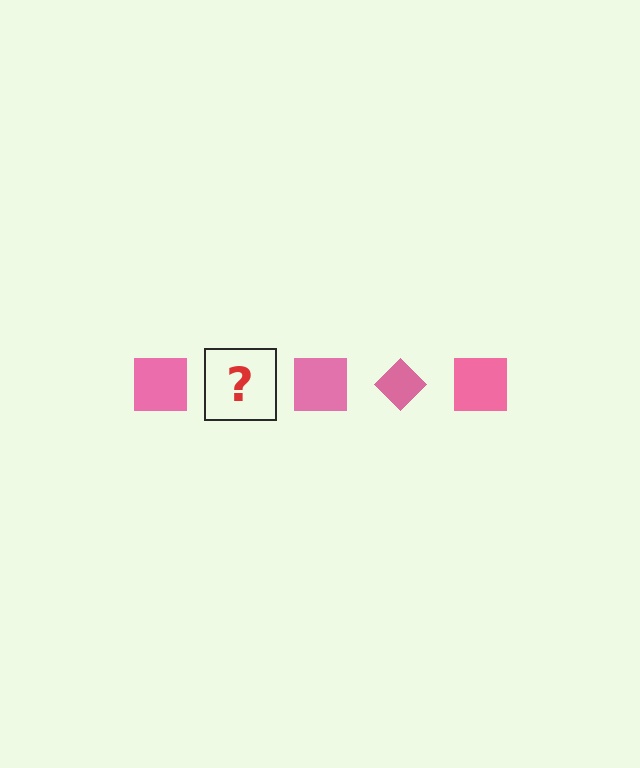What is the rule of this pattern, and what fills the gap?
The rule is that the pattern cycles through square, diamond shapes in pink. The gap should be filled with a pink diamond.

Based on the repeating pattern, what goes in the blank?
The blank should be a pink diamond.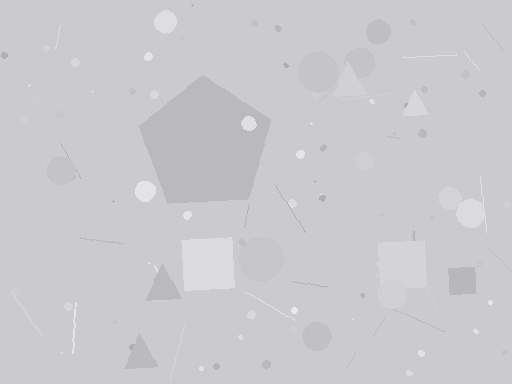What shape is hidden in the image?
A pentagon is hidden in the image.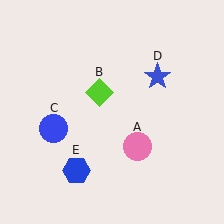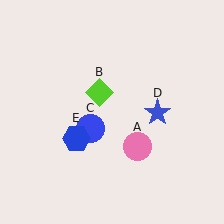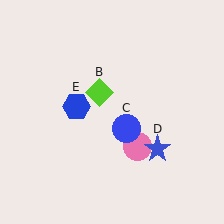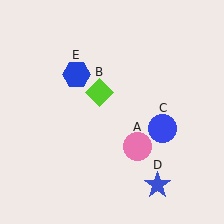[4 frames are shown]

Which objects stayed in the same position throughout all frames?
Pink circle (object A) and lime diamond (object B) remained stationary.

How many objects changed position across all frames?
3 objects changed position: blue circle (object C), blue star (object D), blue hexagon (object E).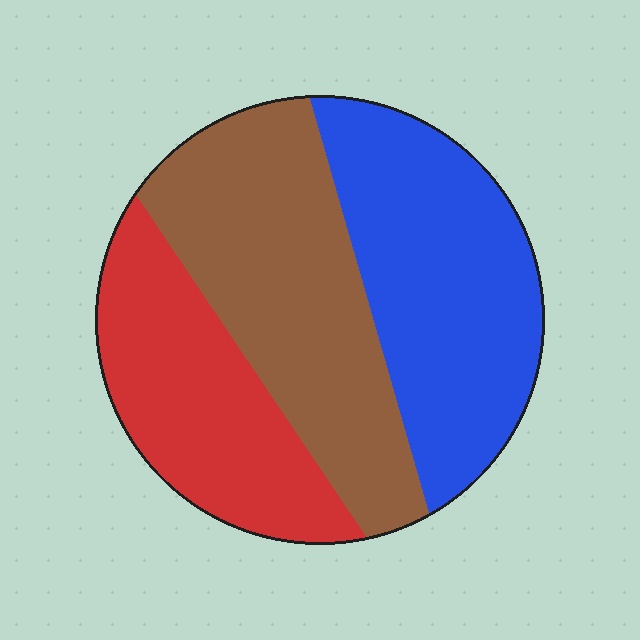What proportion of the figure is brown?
Brown covers about 35% of the figure.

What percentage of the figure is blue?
Blue covers roughly 35% of the figure.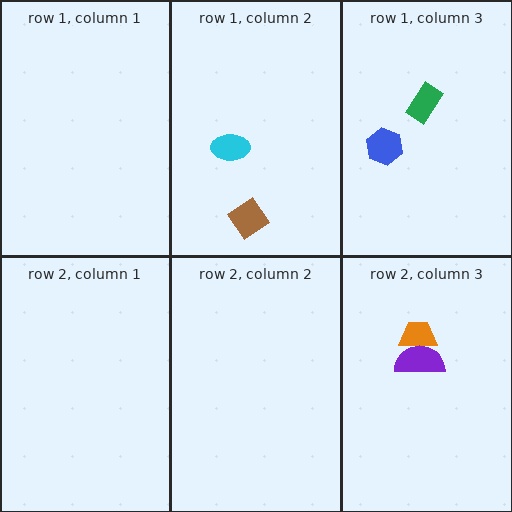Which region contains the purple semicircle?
The row 2, column 3 region.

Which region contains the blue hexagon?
The row 1, column 3 region.